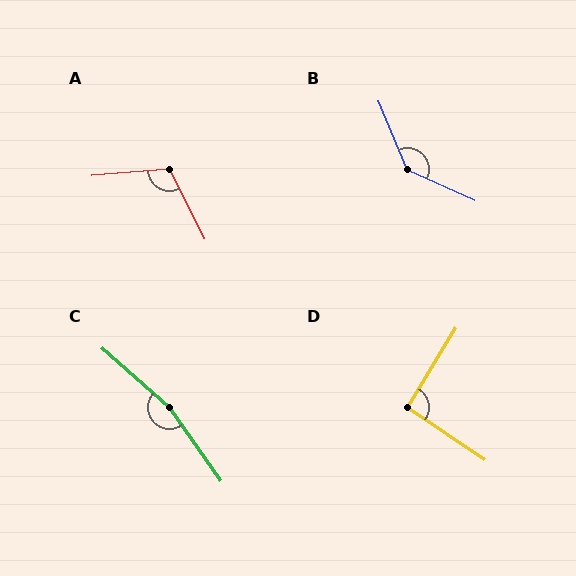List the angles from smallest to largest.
D (93°), A (112°), B (137°), C (166°).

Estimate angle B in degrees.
Approximately 137 degrees.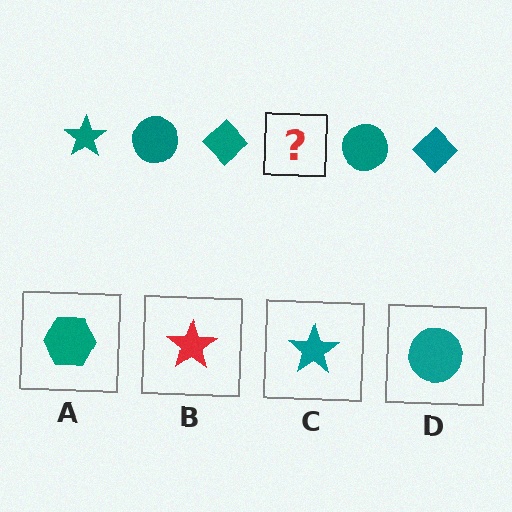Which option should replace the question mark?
Option C.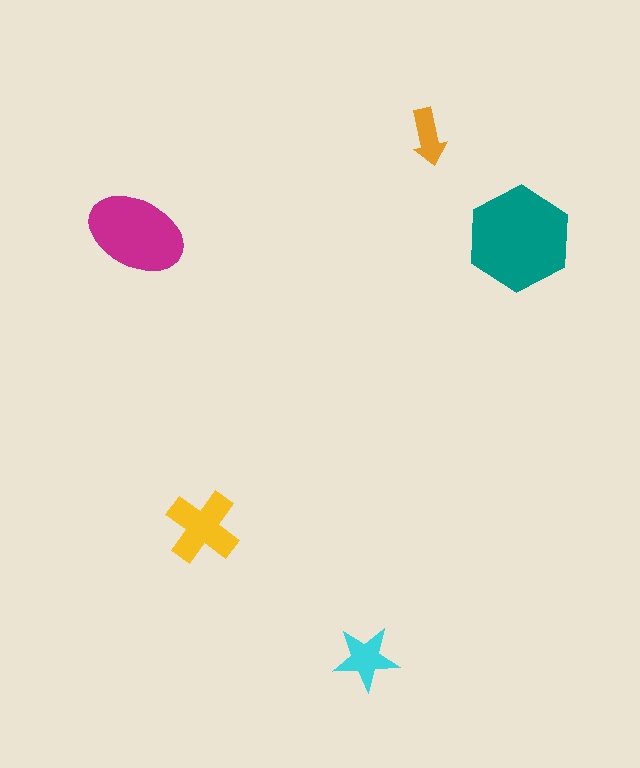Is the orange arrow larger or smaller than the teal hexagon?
Smaller.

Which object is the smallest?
The orange arrow.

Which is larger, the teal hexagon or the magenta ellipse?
The teal hexagon.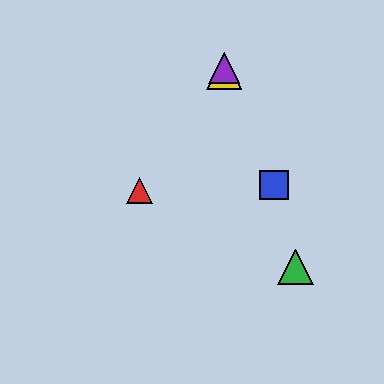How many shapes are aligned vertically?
2 shapes (the yellow triangle, the purple triangle) are aligned vertically.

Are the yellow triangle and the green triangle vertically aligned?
No, the yellow triangle is at x≈224 and the green triangle is at x≈296.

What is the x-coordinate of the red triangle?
The red triangle is at x≈139.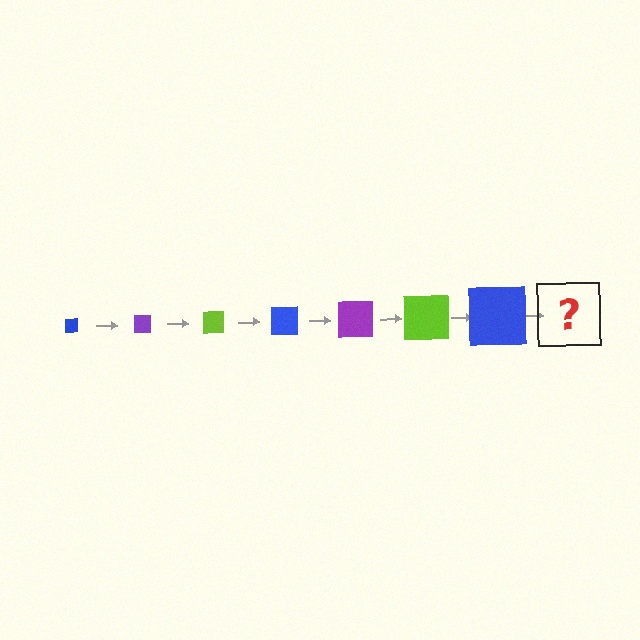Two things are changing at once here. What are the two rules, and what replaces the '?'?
The two rules are that the square grows larger each step and the color cycles through blue, purple, and lime. The '?' should be a purple square, larger than the previous one.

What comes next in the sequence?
The next element should be a purple square, larger than the previous one.